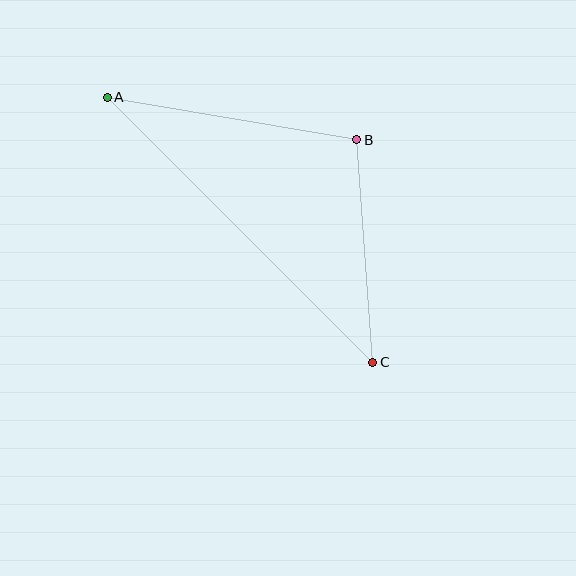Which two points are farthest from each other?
Points A and C are farthest from each other.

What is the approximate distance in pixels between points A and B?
The distance between A and B is approximately 253 pixels.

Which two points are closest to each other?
Points B and C are closest to each other.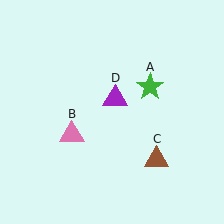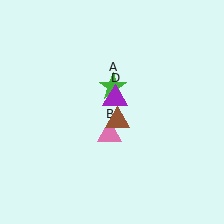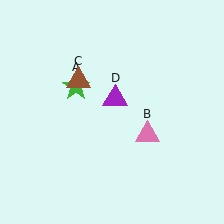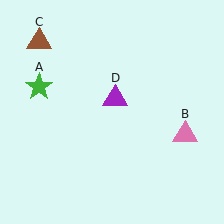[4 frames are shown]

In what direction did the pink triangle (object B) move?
The pink triangle (object B) moved right.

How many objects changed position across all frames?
3 objects changed position: green star (object A), pink triangle (object B), brown triangle (object C).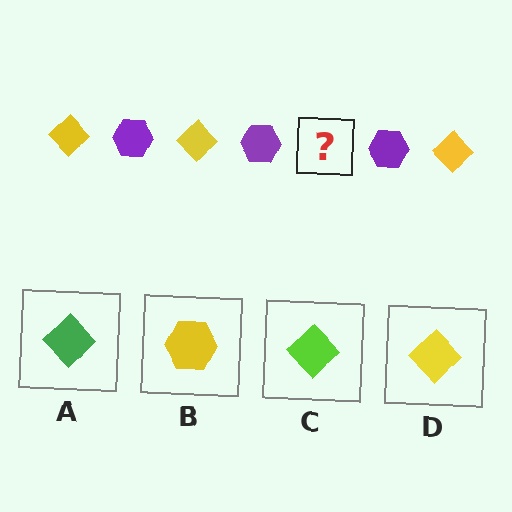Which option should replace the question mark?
Option D.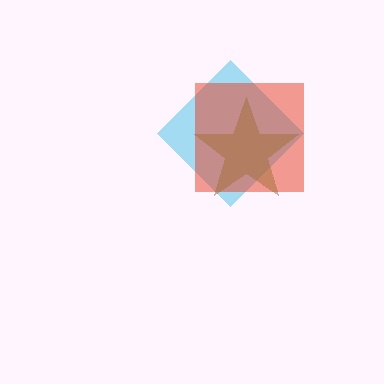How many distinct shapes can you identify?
There are 3 distinct shapes: a cyan diamond, a red square, a brown star.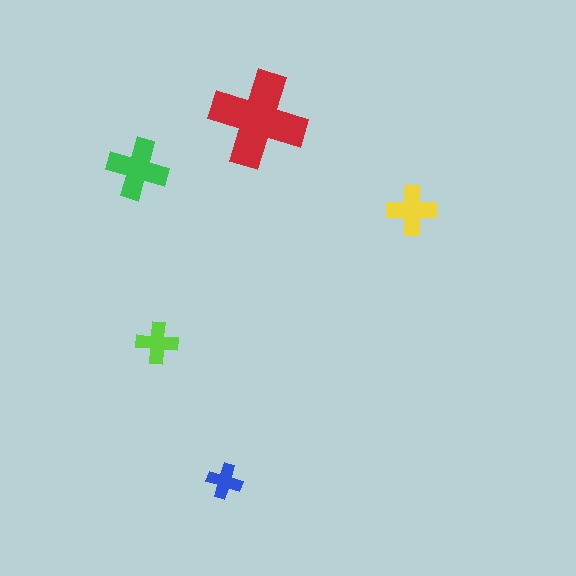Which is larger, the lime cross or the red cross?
The red one.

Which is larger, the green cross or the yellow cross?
The green one.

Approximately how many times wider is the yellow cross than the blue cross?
About 1.5 times wider.